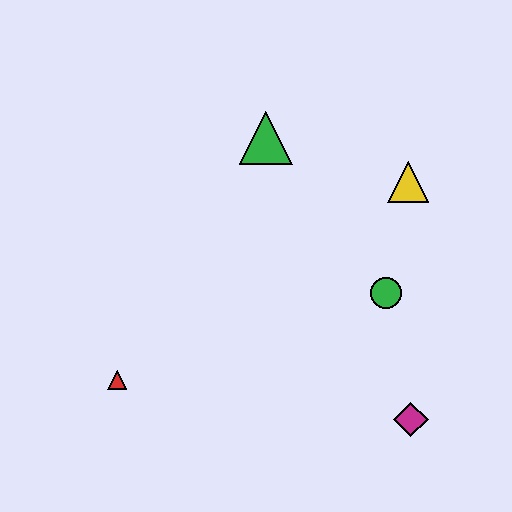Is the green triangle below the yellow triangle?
No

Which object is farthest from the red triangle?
The yellow triangle is farthest from the red triangle.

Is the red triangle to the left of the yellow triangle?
Yes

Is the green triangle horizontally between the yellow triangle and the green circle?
No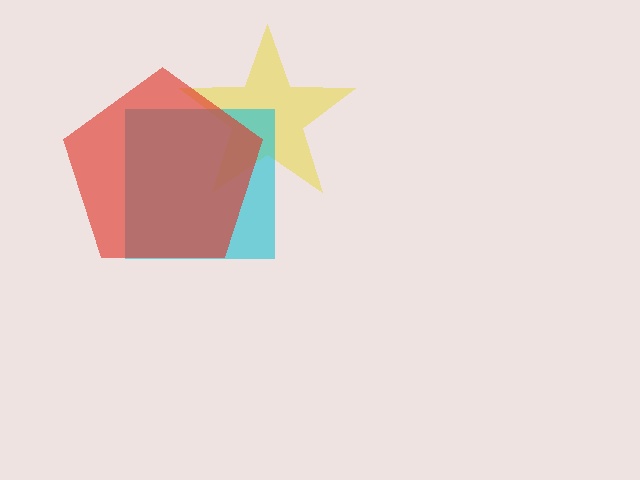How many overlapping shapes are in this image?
There are 3 overlapping shapes in the image.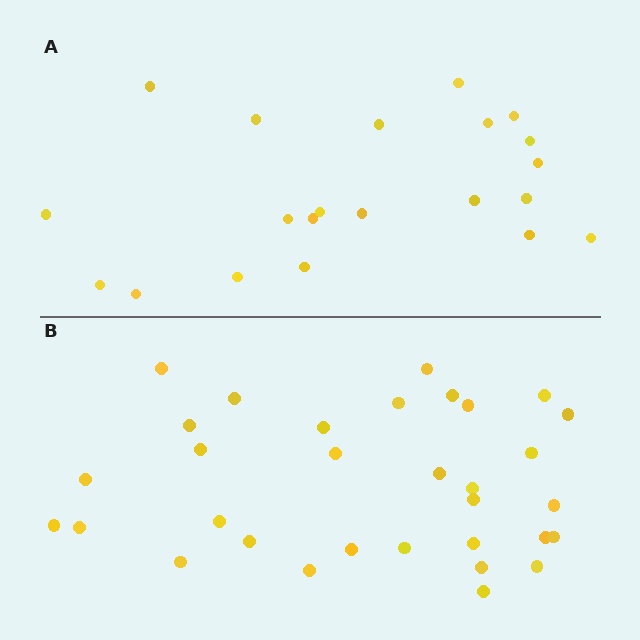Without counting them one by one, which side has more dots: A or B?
Region B (the bottom region) has more dots.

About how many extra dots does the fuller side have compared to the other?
Region B has roughly 12 or so more dots than region A.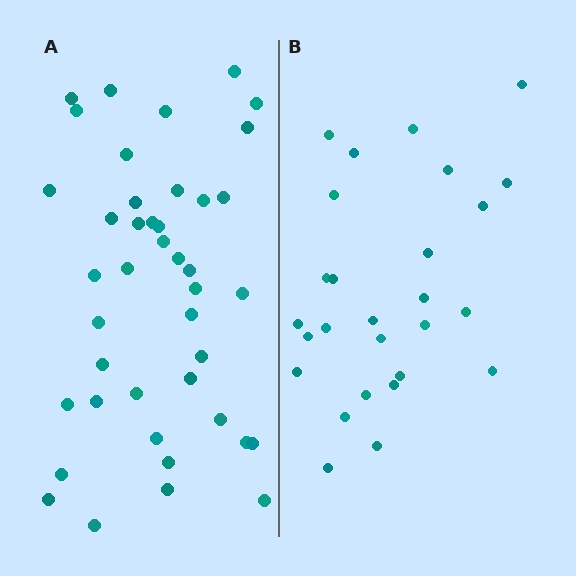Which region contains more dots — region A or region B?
Region A (the left region) has more dots.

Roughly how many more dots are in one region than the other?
Region A has approximately 15 more dots than region B.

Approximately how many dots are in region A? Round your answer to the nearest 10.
About 40 dots. (The exact count is 42, which rounds to 40.)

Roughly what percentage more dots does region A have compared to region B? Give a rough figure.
About 55% more.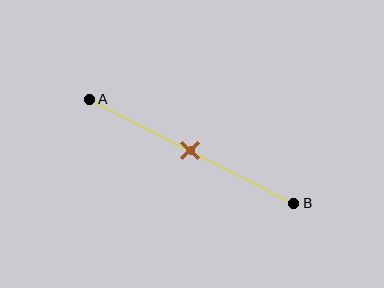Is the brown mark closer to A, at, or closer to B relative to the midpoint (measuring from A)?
The brown mark is approximately at the midpoint of segment AB.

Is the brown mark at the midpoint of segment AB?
Yes, the mark is approximately at the midpoint.